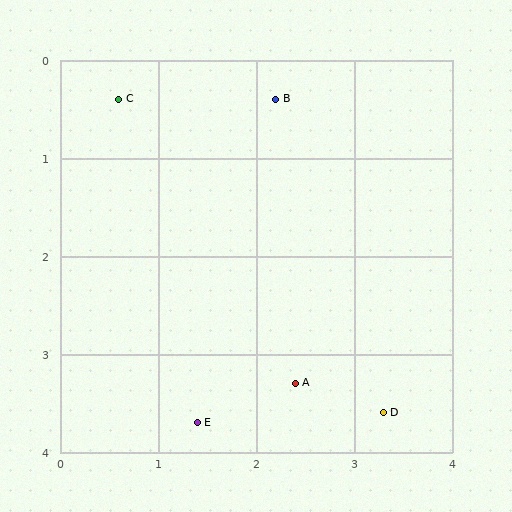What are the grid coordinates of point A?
Point A is at approximately (2.4, 3.3).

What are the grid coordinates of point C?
Point C is at approximately (0.6, 0.4).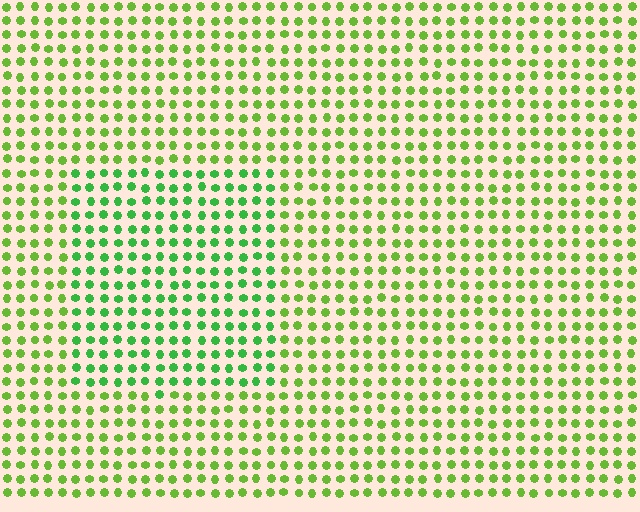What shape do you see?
I see a rectangle.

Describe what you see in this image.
The image is filled with small lime elements in a uniform arrangement. A rectangle-shaped region is visible where the elements are tinted to a slightly different hue, forming a subtle color boundary.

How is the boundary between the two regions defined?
The boundary is defined purely by a slight shift in hue (about 29 degrees). Spacing, size, and orientation are identical on both sides.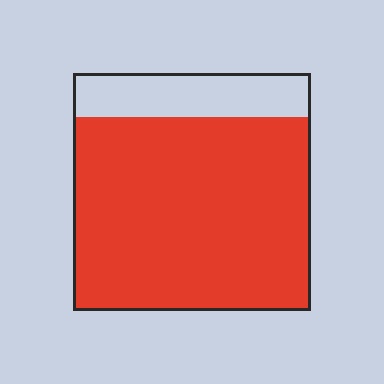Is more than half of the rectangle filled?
Yes.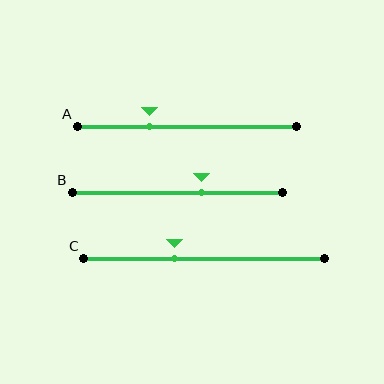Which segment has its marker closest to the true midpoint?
Segment B has its marker closest to the true midpoint.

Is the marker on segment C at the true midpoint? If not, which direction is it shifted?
No, the marker on segment C is shifted to the left by about 12% of the segment length.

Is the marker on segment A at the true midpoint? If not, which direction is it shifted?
No, the marker on segment A is shifted to the left by about 17% of the segment length.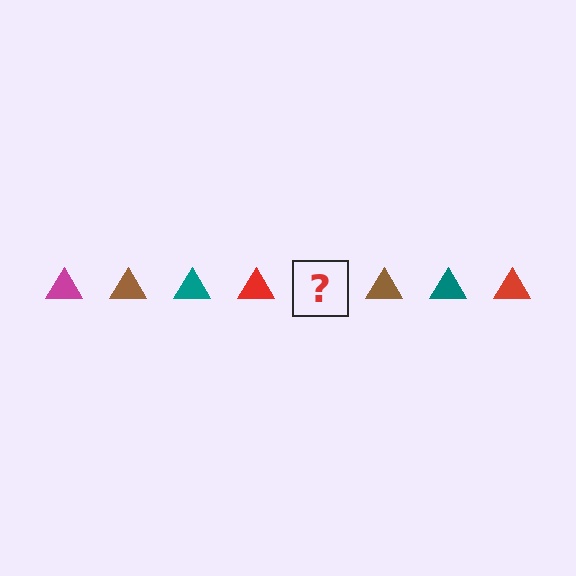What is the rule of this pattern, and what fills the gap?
The rule is that the pattern cycles through magenta, brown, teal, red triangles. The gap should be filled with a magenta triangle.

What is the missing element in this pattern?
The missing element is a magenta triangle.